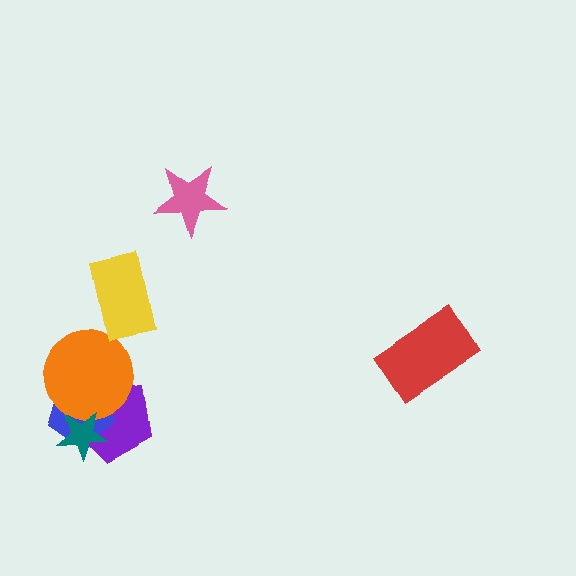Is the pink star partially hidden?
No, no other shape covers it.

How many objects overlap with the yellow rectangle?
0 objects overlap with the yellow rectangle.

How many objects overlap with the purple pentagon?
3 objects overlap with the purple pentagon.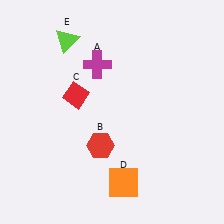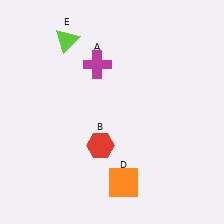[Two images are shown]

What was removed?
The red diamond (C) was removed in Image 2.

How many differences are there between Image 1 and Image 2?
There is 1 difference between the two images.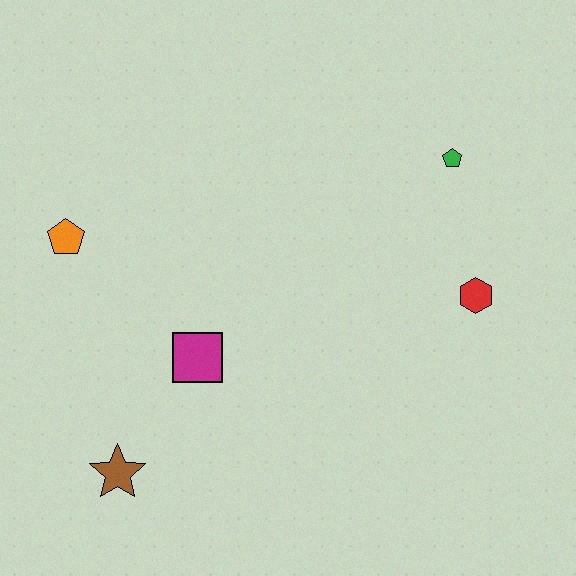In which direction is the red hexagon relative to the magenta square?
The red hexagon is to the right of the magenta square.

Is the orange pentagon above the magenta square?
Yes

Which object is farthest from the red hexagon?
The orange pentagon is farthest from the red hexagon.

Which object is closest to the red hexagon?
The green pentagon is closest to the red hexagon.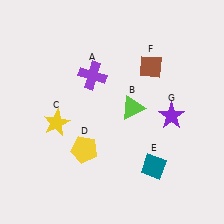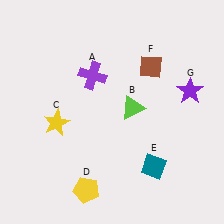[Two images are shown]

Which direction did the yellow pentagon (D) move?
The yellow pentagon (D) moved down.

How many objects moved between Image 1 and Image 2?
2 objects moved between the two images.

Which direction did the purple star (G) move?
The purple star (G) moved up.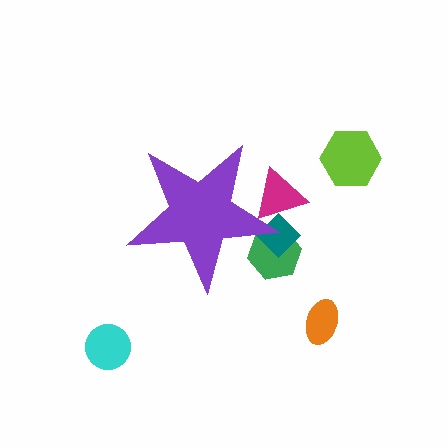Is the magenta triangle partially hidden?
Yes, the magenta triangle is partially hidden behind the purple star.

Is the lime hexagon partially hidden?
No, the lime hexagon is fully visible.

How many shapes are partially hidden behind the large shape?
3 shapes are partially hidden.